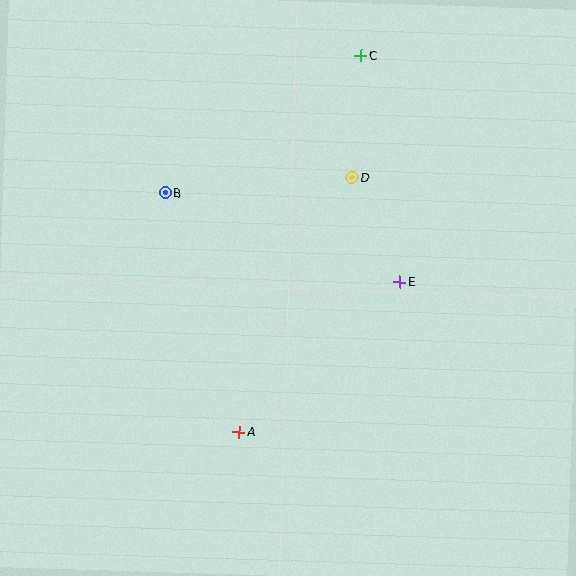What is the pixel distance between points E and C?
The distance between E and C is 230 pixels.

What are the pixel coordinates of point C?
Point C is at (361, 55).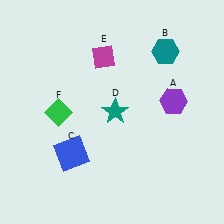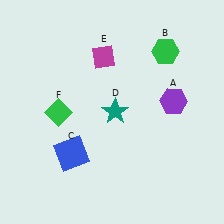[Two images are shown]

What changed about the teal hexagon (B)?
In Image 1, B is teal. In Image 2, it changed to green.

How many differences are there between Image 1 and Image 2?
There is 1 difference between the two images.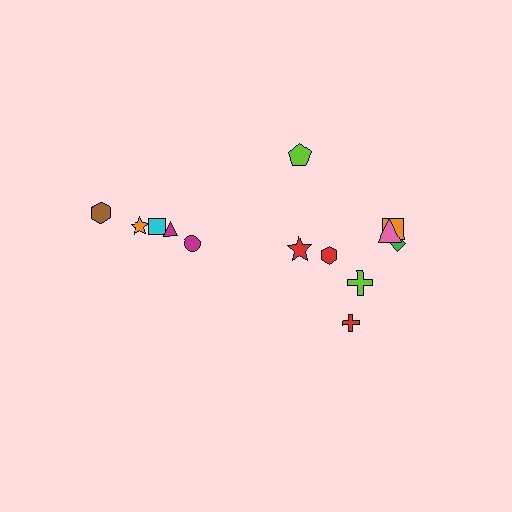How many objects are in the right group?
There are 8 objects.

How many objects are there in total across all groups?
There are 13 objects.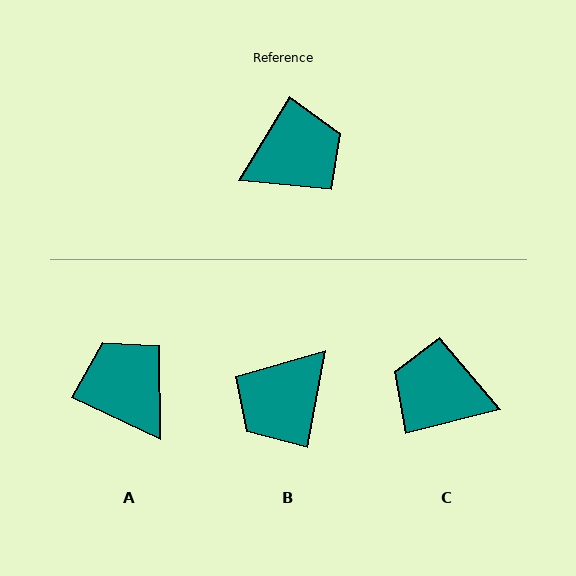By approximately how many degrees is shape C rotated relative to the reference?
Approximately 136 degrees counter-clockwise.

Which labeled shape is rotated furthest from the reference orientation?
B, about 159 degrees away.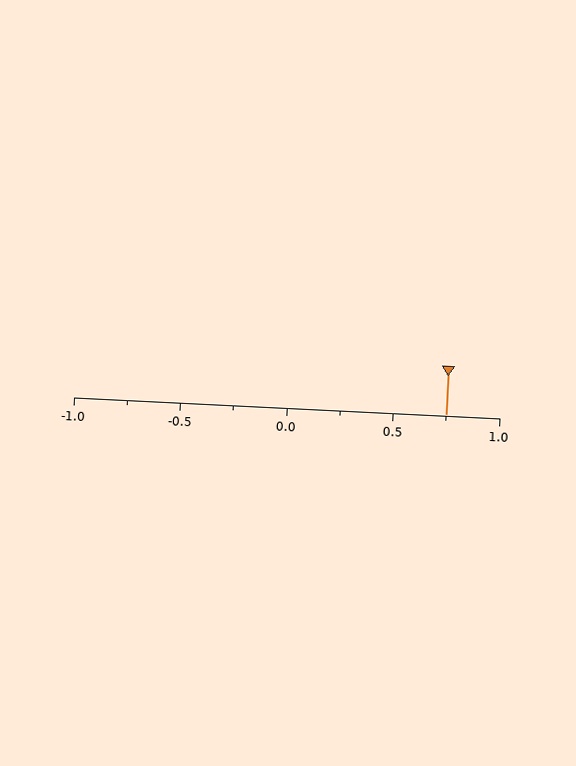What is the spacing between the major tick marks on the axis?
The major ticks are spaced 0.5 apart.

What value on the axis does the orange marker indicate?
The marker indicates approximately 0.75.